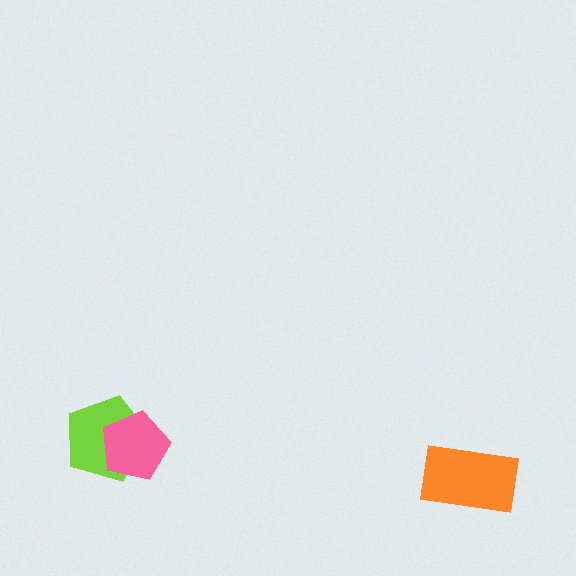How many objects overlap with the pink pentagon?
1 object overlaps with the pink pentagon.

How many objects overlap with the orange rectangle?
0 objects overlap with the orange rectangle.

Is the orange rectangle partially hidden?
No, no other shape covers it.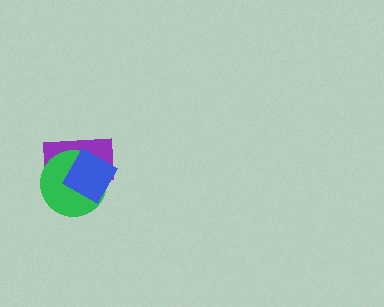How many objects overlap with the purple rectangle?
2 objects overlap with the purple rectangle.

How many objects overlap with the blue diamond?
2 objects overlap with the blue diamond.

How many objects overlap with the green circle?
2 objects overlap with the green circle.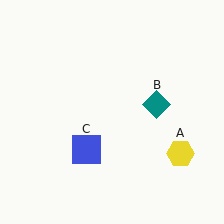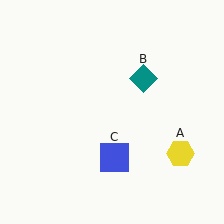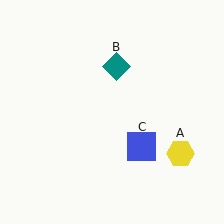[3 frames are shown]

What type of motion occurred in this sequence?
The teal diamond (object B), blue square (object C) rotated counterclockwise around the center of the scene.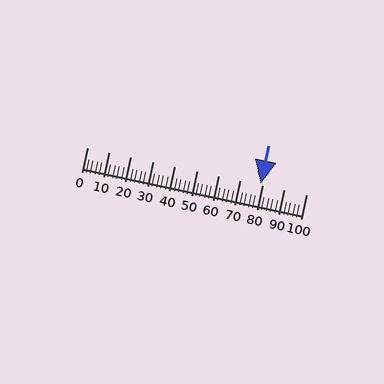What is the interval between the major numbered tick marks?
The major tick marks are spaced 10 units apart.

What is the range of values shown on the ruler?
The ruler shows values from 0 to 100.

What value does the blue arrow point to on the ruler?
The blue arrow points to approximately 79.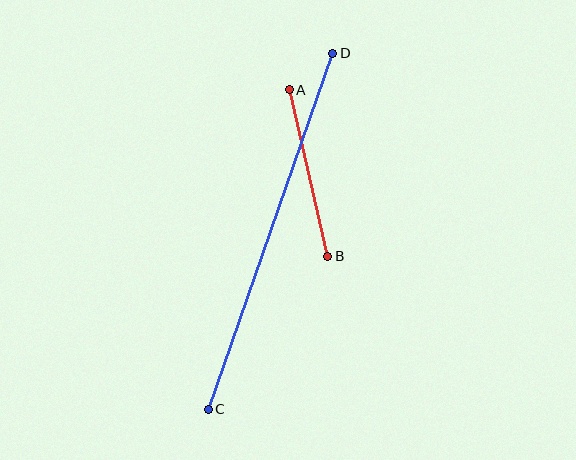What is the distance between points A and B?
The distance is approximately 171 pixels.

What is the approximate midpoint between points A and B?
The midpoint is at approximately (309, 173) pixels.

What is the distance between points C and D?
The distance is approximately 377 pixels.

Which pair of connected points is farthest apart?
Points C and D are farthest apart.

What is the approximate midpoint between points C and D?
The midpoint is at approximately (271, 231) pixels.